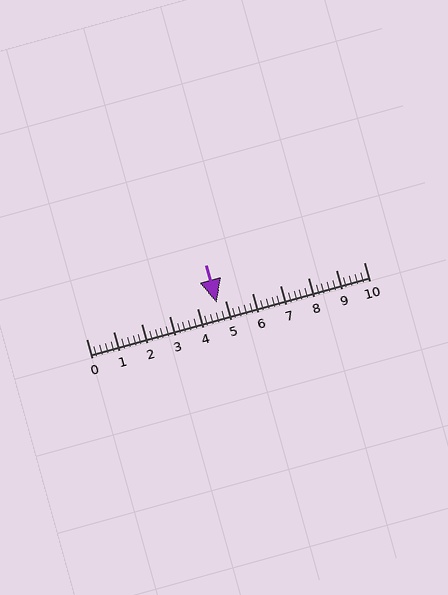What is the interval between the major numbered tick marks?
The major tick marks are spaced 1 units apart.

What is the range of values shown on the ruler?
The ruler shows values from 0 to 10.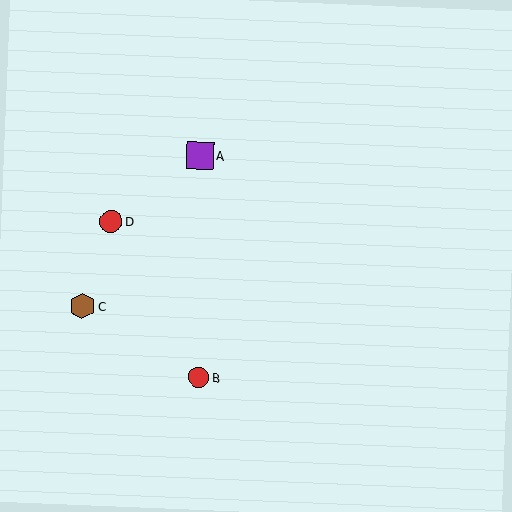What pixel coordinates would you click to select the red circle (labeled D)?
Click at (111, 222) to select the red circle D.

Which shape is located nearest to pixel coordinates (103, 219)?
The red circle (labeled D) at (111, 222) is nearest to that location.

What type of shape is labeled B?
Shape B is a red circle.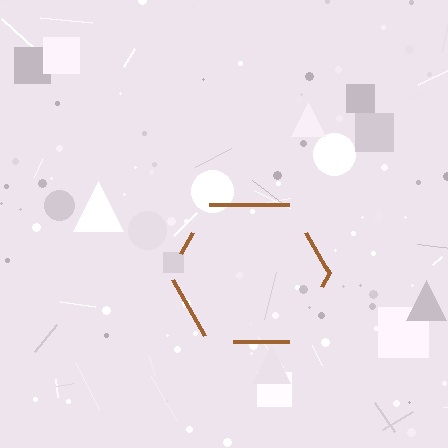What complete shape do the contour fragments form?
The contour fragments form a hexagon.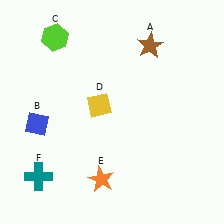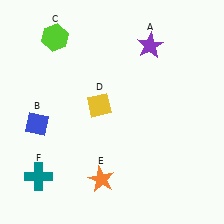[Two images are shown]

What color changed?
The star (A) changed from brown in Image 1 to purple in Image 2.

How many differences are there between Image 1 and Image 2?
There is 1 difference between the two images.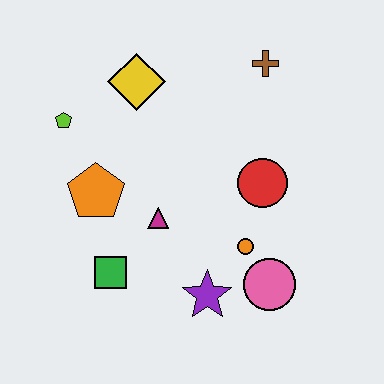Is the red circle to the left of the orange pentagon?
No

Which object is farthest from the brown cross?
The green square is farthest from the brown cross.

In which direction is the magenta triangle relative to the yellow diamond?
The magenta triangle is below the yellow diamond.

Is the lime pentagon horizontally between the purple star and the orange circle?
No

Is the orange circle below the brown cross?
Yes